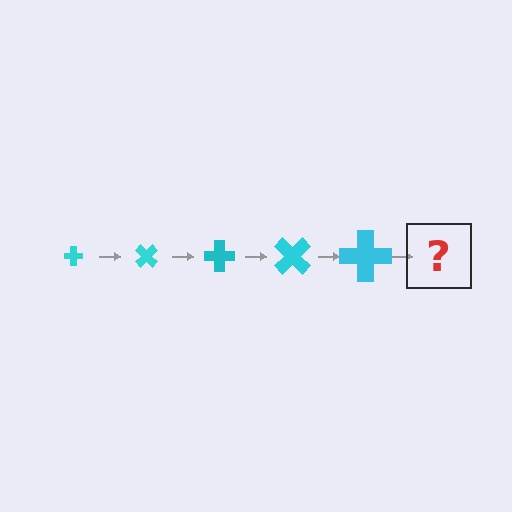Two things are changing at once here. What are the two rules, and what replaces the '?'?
The two rules are that the cross grows larger each step and it rotates 45 degrees each step. The '?' should be a cross, larger than the previous one and rotated 225 degrees from the start.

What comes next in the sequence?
The next element should be a cross, larger than the previous one and rotated 225 degrees from the start.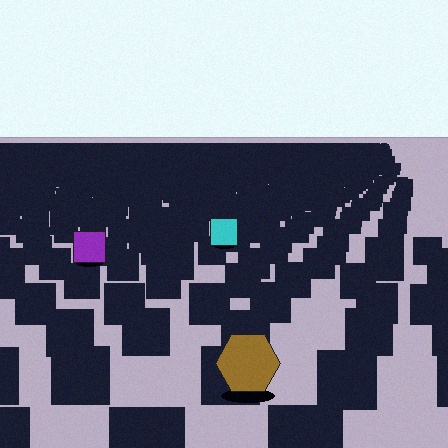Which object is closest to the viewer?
The brown hexagon is closest. The texture marks near it are larger and more spread out.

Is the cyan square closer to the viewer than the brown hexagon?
No. The brown hexagon is closer — you can tell from the texture gradient: the ground texture is coarser near it.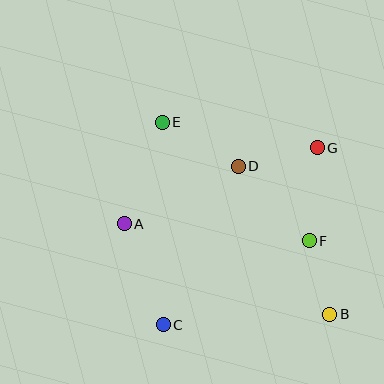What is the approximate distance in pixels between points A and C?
The distance between A and C is approximately 109 pixels.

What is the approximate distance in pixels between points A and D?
The distance between A and D is approximately 127 pixels.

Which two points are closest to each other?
Points B and F are closest to each other.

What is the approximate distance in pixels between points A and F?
The distance between A and F is approximately 186 pixels.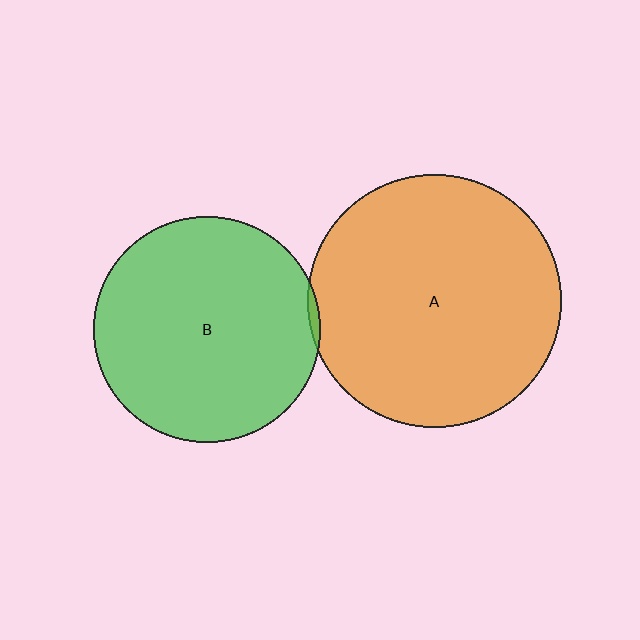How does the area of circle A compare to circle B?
Approximately 1.2 times.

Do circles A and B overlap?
Yes.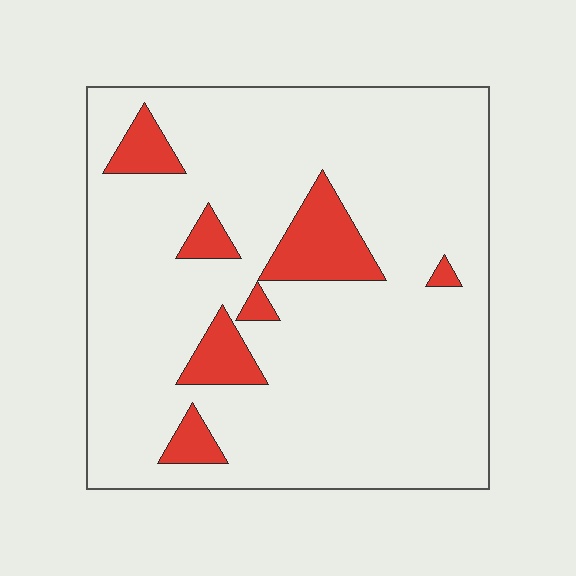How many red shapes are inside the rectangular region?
7.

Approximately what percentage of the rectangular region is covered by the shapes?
Approximately 10%.